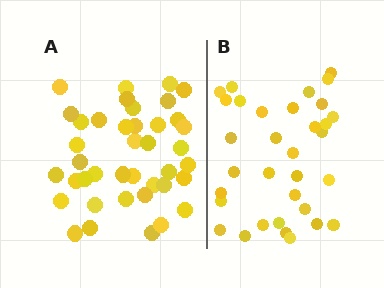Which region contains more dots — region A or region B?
Region A (the left region) has more dots.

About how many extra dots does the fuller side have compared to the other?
Region A has roughly 8 or so more dots than region B.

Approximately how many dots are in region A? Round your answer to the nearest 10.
About 40 dots.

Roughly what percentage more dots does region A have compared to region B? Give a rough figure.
About 20% more.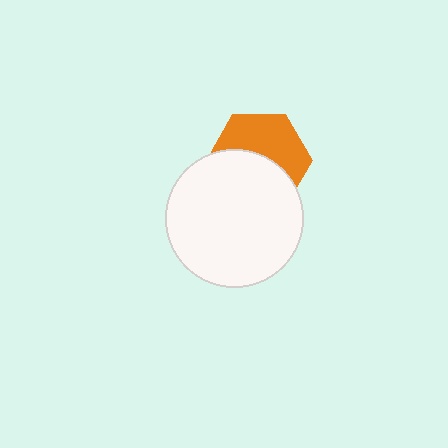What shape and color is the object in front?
The object in front is a white circle.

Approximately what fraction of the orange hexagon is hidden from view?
Roughly 51% of the orange hexagon is hidden behind the white circle.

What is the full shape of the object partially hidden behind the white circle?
The partially hidden object is an orange hexagon.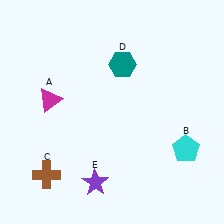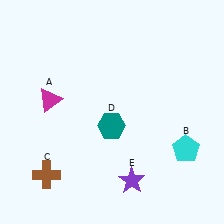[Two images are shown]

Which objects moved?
The objects that moved are: the teal hexagon (D), the purple star (E).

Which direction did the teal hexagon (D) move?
The teal hexagon (D) moved down.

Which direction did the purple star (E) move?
The purple star (E) moved right.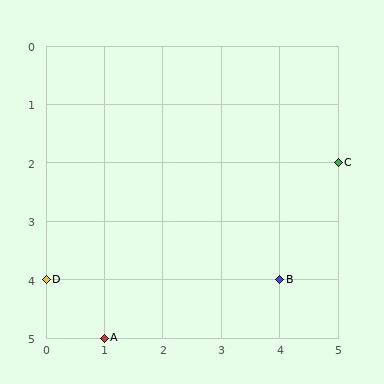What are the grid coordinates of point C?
Point C is at grid coordinates (5, 2).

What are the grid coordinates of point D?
Point D is at grid coordinates (0, 4).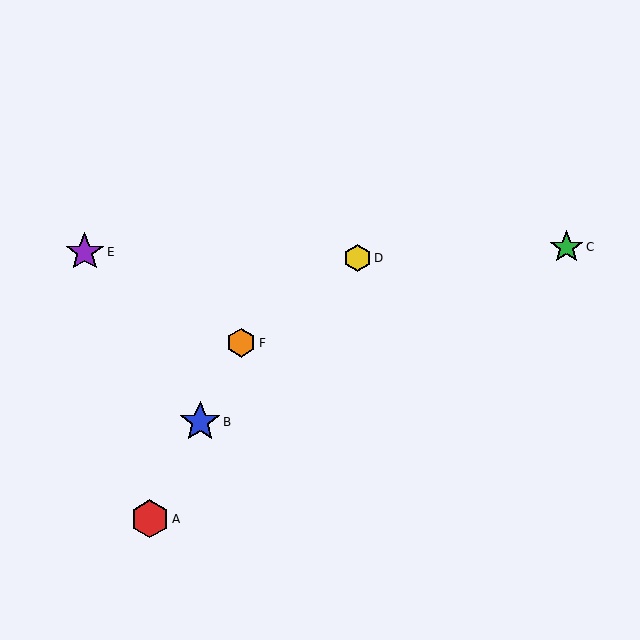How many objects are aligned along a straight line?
3 objects (A, B, F) are aligned along a straight line.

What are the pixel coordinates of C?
Object C is at (566, 247).